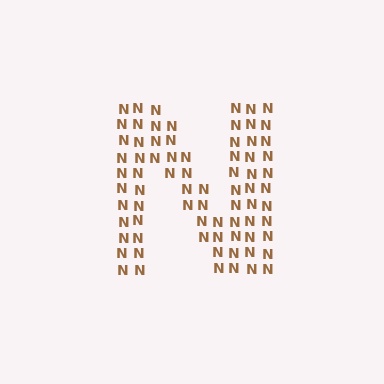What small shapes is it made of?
It is made of small letter N's.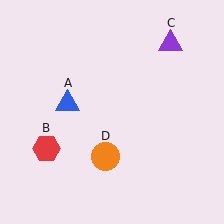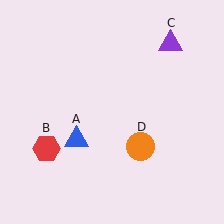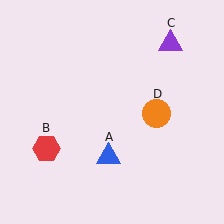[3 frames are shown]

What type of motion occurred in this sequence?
The blue triangle (object A), orange circle (object D) rotated counterclockwise around the center of the scene.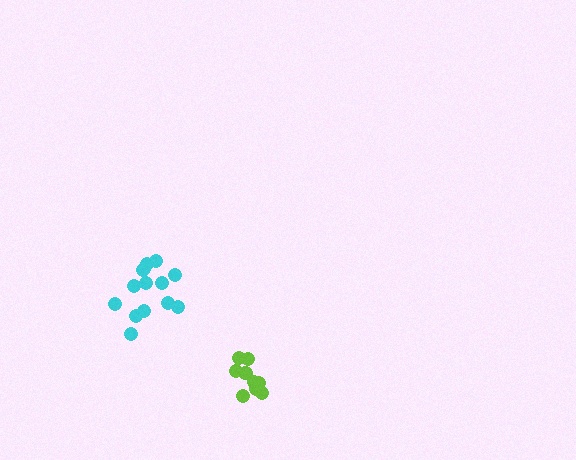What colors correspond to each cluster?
The clusters are colored: lime, cyan.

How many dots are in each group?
Group 1: 9 dots, Group 2: 14 dots (23 total).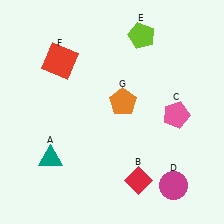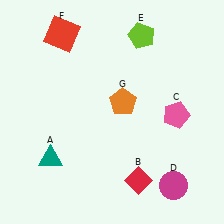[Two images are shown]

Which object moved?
The red square (F) moved up.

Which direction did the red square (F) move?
The red square (F) moved up.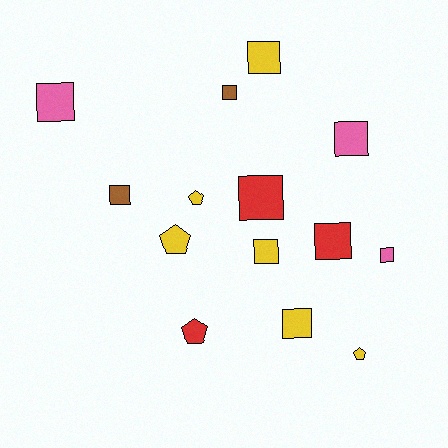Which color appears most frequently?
Yellow, with 6 objects.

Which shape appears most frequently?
Square, with 10 objects.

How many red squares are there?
There are 2 red squares.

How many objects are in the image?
There are 14 objects.